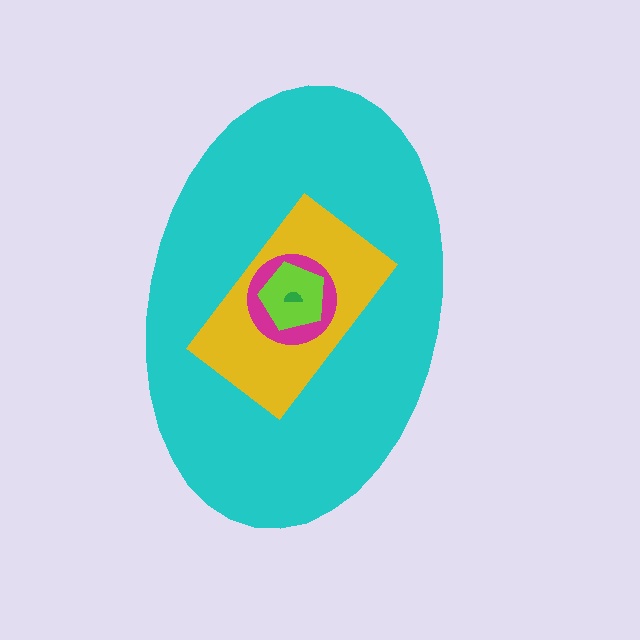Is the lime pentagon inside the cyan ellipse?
Yes.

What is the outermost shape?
The cyan ellipse.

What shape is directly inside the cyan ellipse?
The yellow rectangle.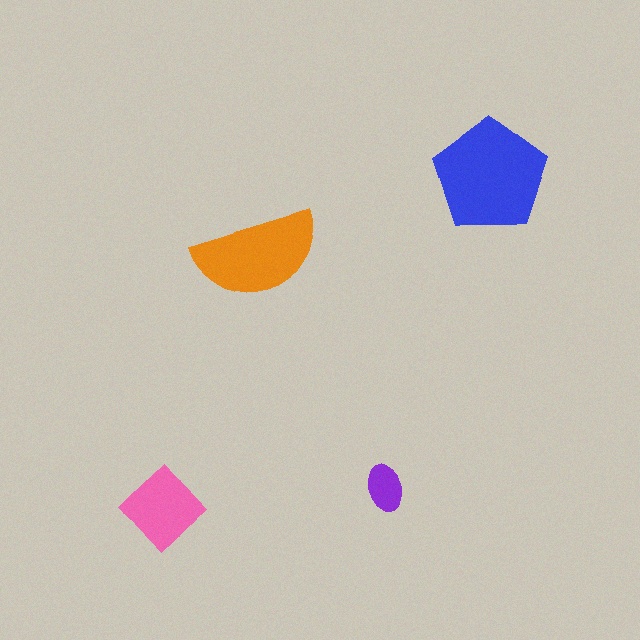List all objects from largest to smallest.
The blue pentagon, the orange semicircle, the pink diamond, the purple ellipse.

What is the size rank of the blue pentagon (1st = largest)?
1st.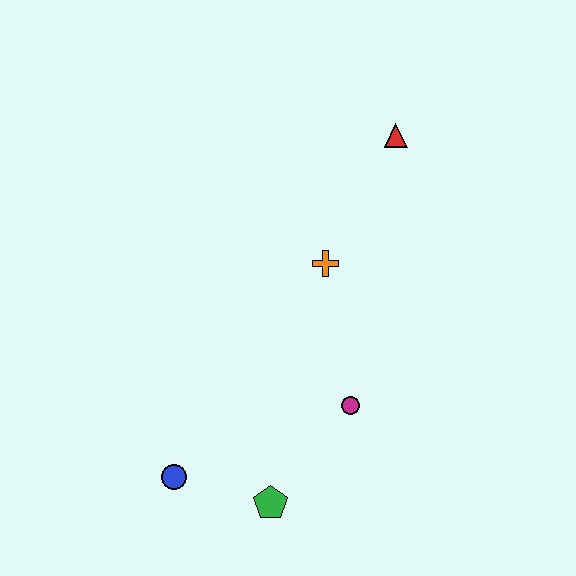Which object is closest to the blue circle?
The green pentagon is closest to the blue circle.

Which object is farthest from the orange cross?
The blue circle is farthest from the orange cross.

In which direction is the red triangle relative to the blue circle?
The red triangle is above the blue circle.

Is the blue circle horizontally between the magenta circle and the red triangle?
No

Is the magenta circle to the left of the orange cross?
No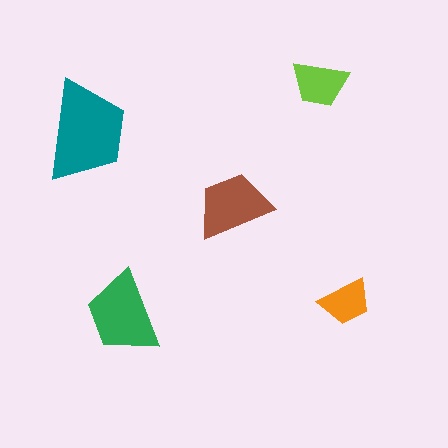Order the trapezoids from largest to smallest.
the teal one, the green one, the brown one, the lime one, the orange one.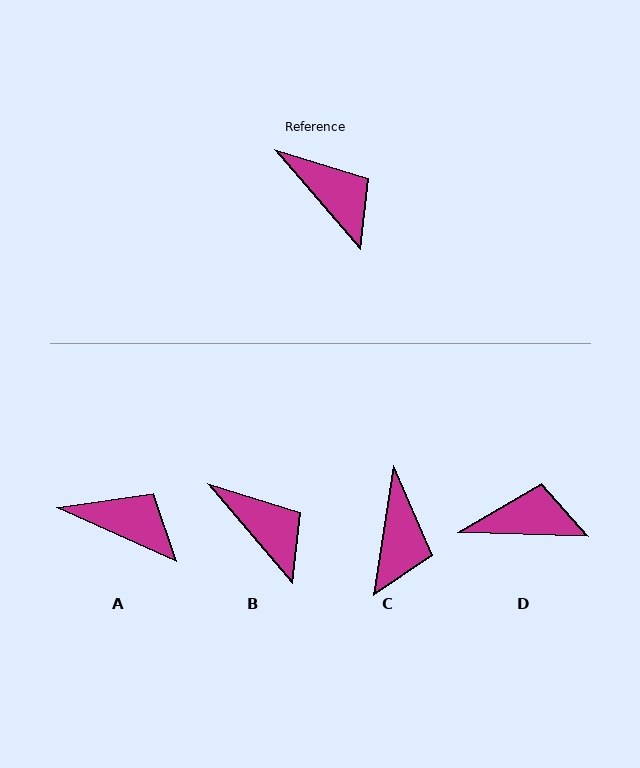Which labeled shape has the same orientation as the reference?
B.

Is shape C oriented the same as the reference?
No, it is off by about 49 degrees.